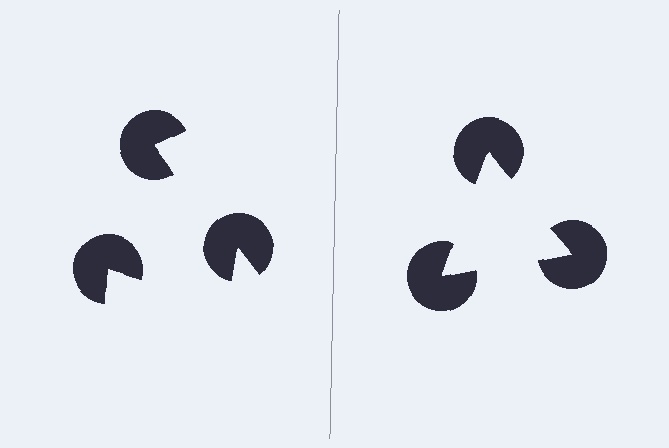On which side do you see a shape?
An illusory triangle appears on the right side. On the left side the wedge cuts are rotated, so no coherent shape forms.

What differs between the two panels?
The pac-man discs are positioned identically on both sides; only the wedge orientations differ. On the right they align to a triangle; on the left they are misaligned.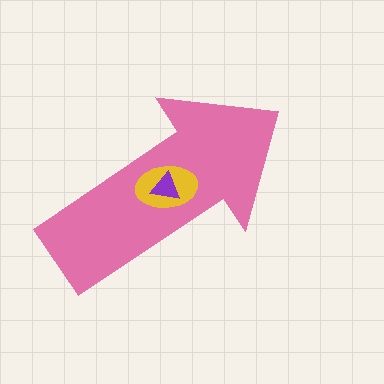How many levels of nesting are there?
3.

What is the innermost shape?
The purple triangle.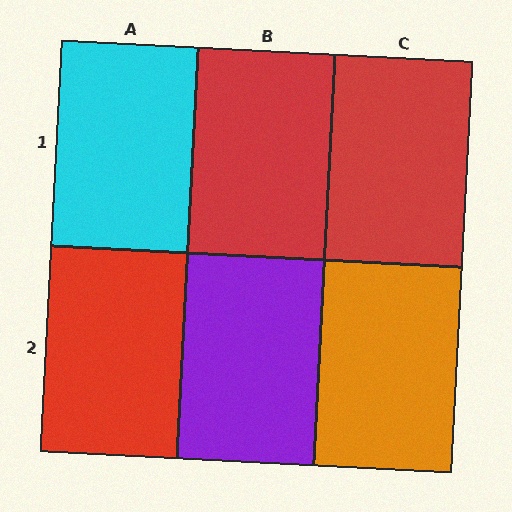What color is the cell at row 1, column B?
Red.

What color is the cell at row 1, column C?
Red.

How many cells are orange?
1 cell is orange.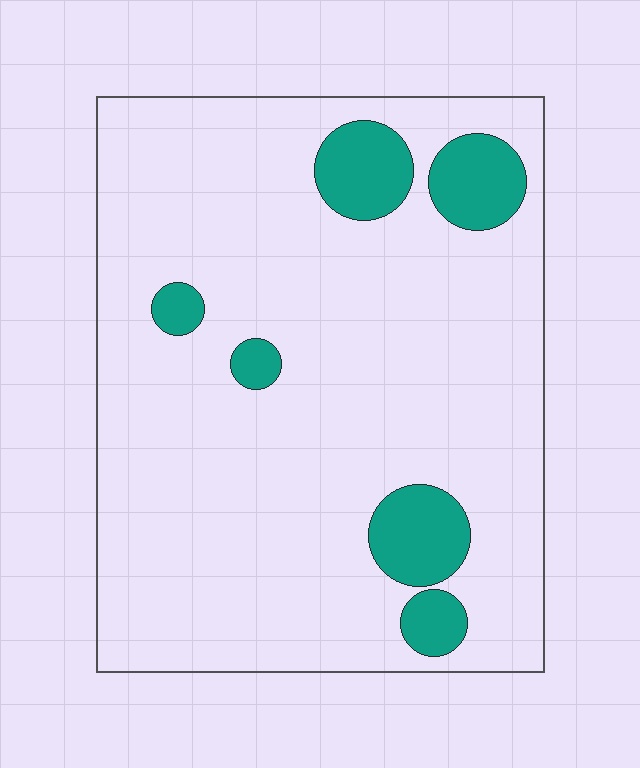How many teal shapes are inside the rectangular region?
6.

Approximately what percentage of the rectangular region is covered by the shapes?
Approximately 10%.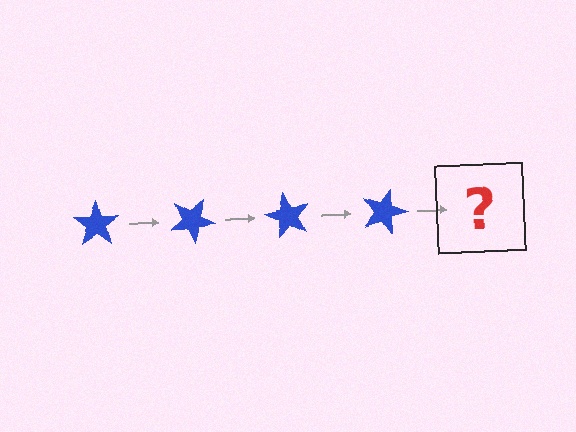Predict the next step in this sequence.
The next step is a blue star rotated 120 degrees.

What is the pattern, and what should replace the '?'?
The pattern is that the star rotates 30 degrees each step. The '?' should be a blue star rotated 120 degrees.